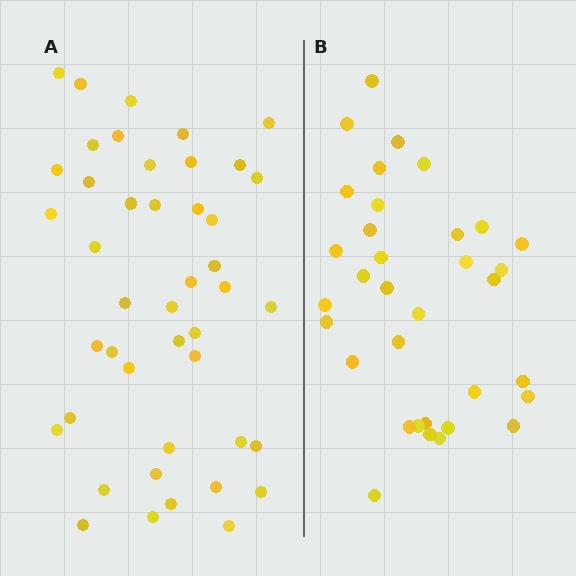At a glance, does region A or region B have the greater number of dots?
Region A (the left region) has more dots.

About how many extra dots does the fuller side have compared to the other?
Region A has roughly 10 or so more dots than region B.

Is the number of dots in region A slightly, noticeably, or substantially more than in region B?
Region A has noticeably more, but not dramatically so. The ratio is roughly 1.3 to 1.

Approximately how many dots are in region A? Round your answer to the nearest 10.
About 40 dots. (The exact count is 44, which rounds to 40.)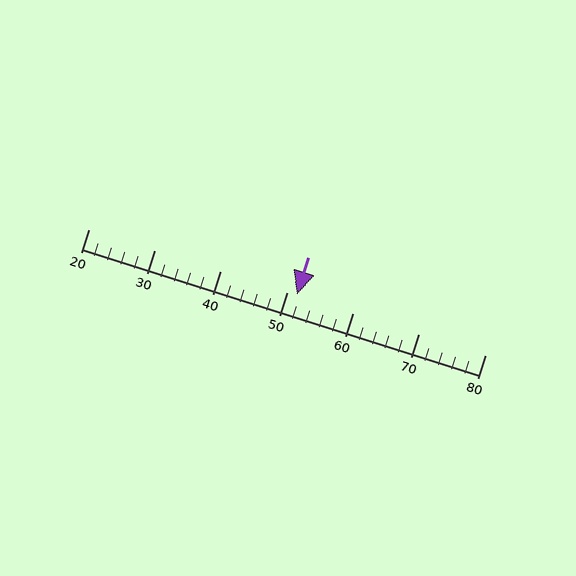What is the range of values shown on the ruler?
The ruler shows values from 20 to 80.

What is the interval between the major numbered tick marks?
The major tick marks are spaced 10 units apart.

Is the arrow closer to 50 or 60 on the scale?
The arrow is closer to 50.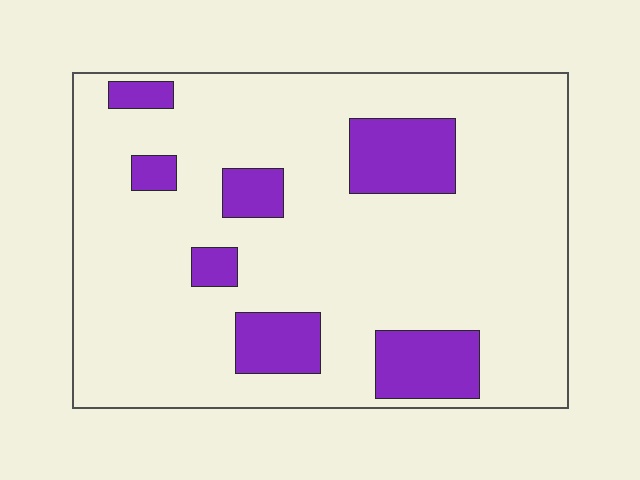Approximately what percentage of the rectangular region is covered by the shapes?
Approximately 15%.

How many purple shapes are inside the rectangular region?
7.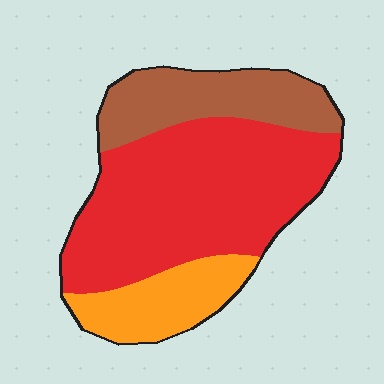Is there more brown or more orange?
Brown.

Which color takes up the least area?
Orange, at roughly 20%.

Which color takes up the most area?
Red, at roughly 60%.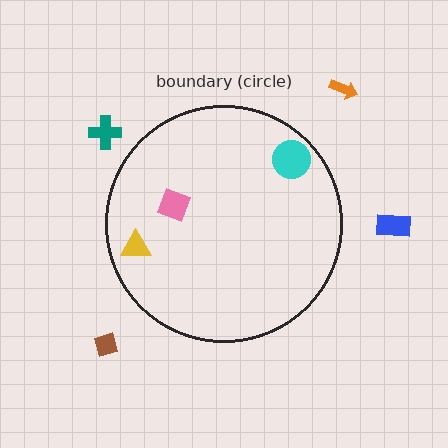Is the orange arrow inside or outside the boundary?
Outside.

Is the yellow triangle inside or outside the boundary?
Inside.